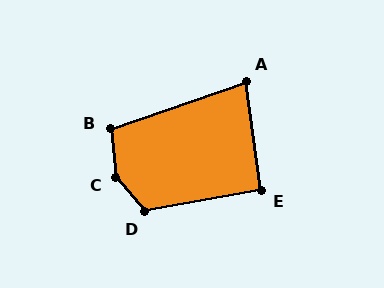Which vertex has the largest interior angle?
C, at approximately 147 degrees.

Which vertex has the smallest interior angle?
A, at approximately 79 degrees.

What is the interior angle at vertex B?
Approximately 103 degrees (obtuse).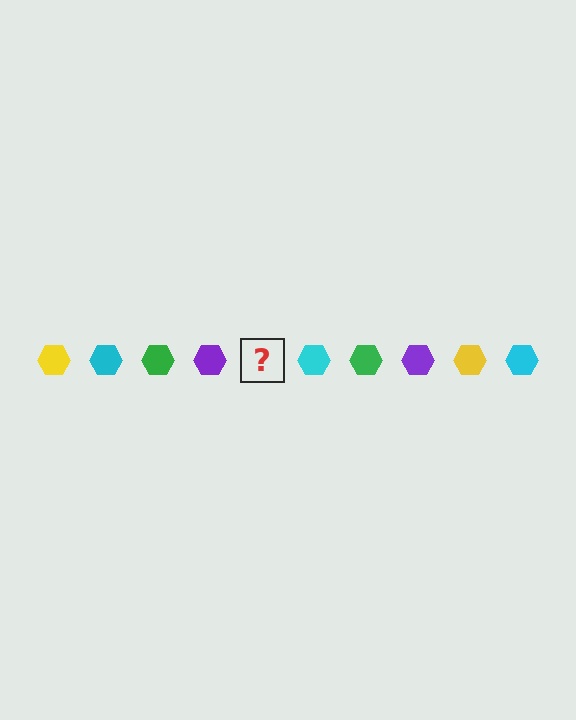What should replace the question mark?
The question mark should be replaced with a yellow hexagon.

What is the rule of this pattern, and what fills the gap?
The rule is that the pattern cycles through yellow, cyan, green, purple hexagons. The gap should be filled with a yellow hexagon.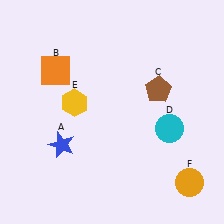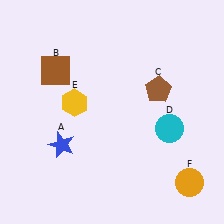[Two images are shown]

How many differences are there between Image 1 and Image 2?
There is 1 difference between the two images.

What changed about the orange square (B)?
In Image 1, B is orange. In Image 2, it changed to brown.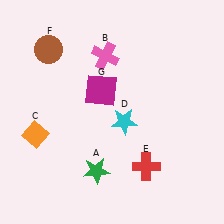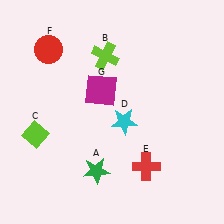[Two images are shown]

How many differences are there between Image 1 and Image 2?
There are 3 differences between the two images.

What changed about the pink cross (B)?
In Image 1, B is pink. In Image 2, it changed to lime.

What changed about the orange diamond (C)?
In Image 1, C is orange. In Image 2, it changed to lime.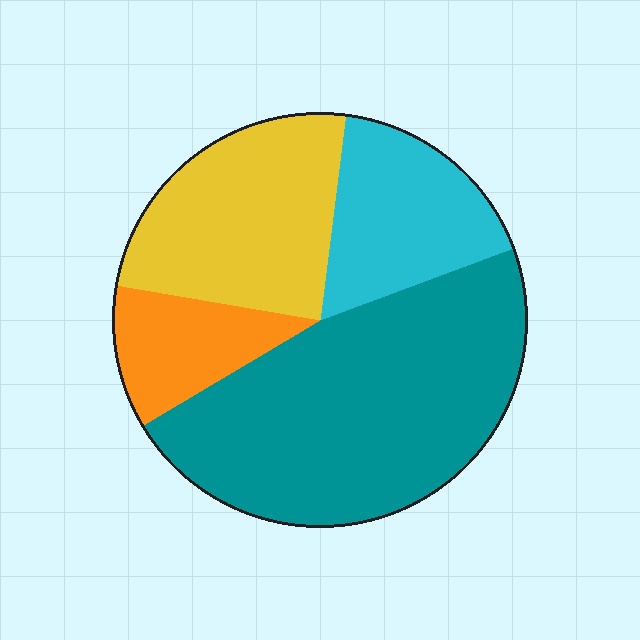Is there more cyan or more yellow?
Yellow.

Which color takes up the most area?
Teal, at roughly 45%.